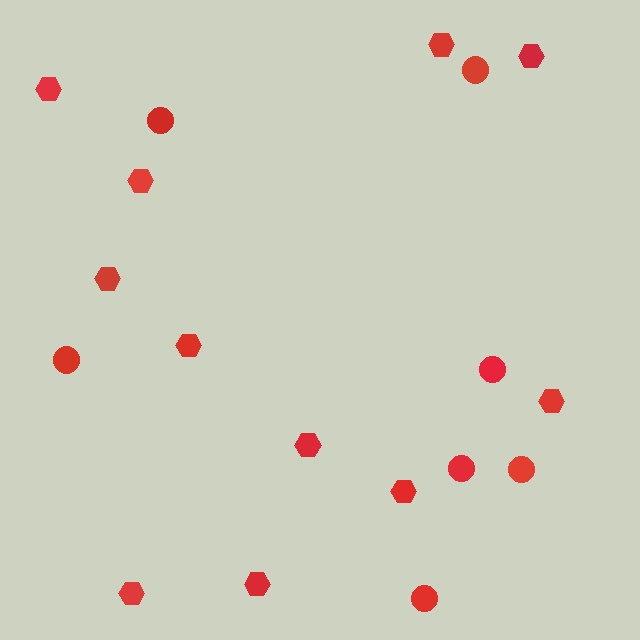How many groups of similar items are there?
There are 2 groups: one group of hexagons (11) and one group of circles (7).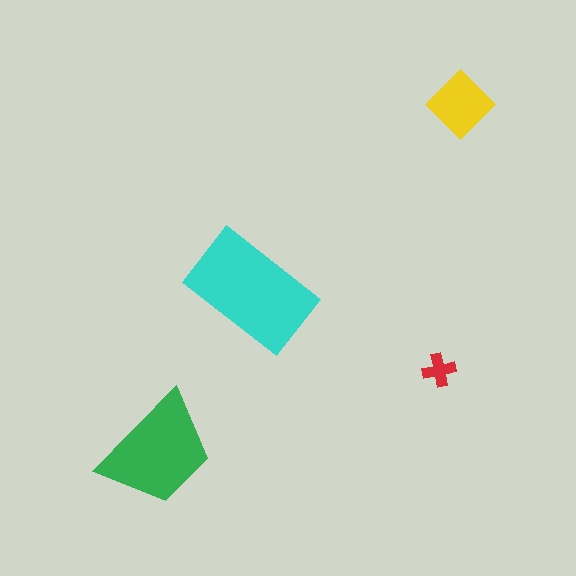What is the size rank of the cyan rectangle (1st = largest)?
1st.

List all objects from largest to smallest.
The cyan rectangle, the green trapezoid, the yellow diamond, the red cross.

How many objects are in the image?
There are 4 objects in the image.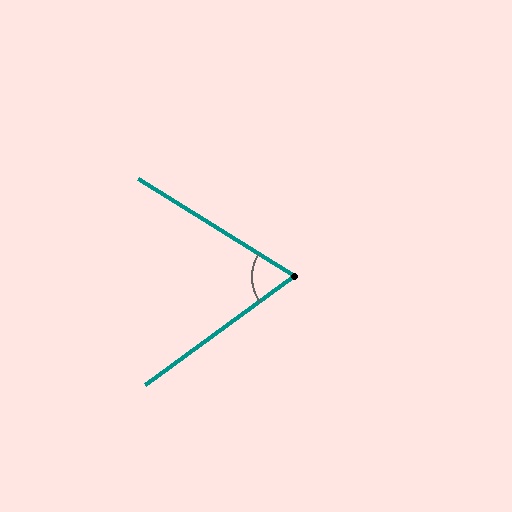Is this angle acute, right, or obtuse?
It is acute.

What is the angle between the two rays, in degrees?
Approximately 68 degrees.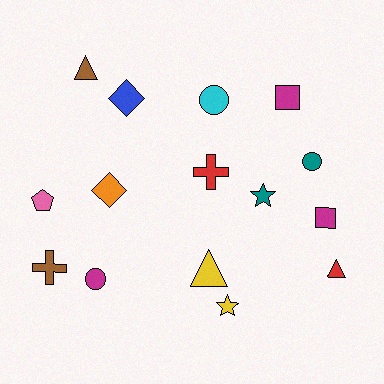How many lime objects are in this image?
There are no lime objects.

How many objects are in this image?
There are 15 objects.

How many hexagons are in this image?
There are no hexagons.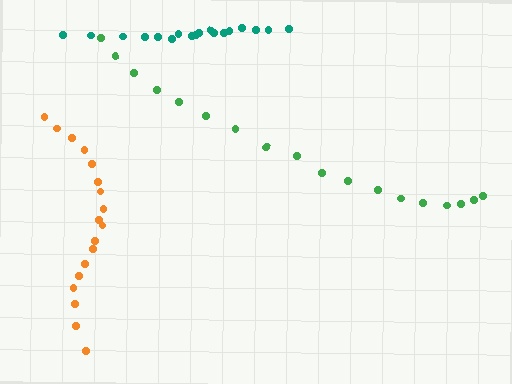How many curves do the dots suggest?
There are 3 distinct paths.